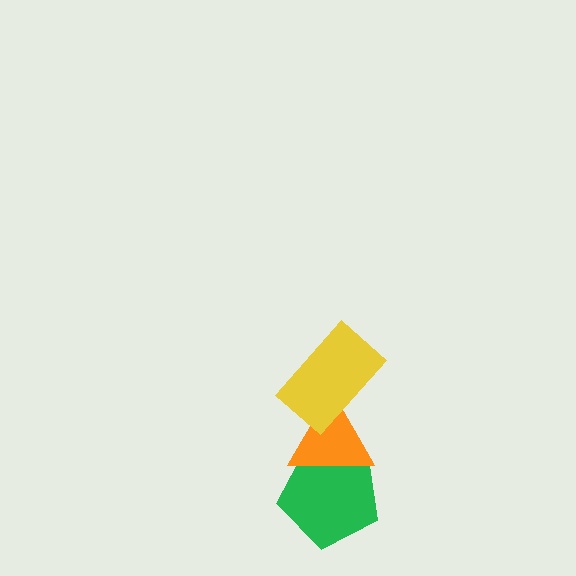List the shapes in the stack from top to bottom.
From top to bottom: the yellow rectangle, the orange triangle, the green pentagon.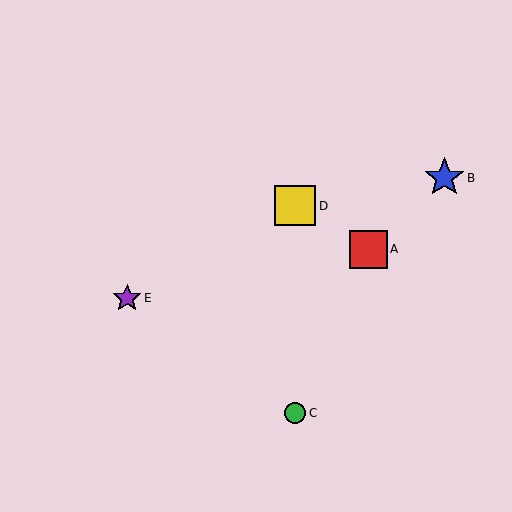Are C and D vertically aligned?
Yes, both are at x≈295.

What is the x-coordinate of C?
Object C is at x≈295.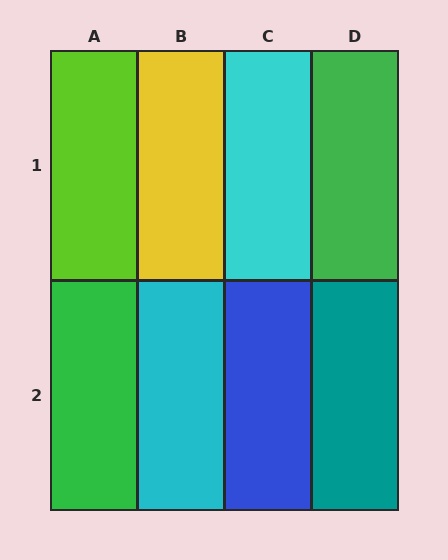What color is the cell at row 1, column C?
Cyan.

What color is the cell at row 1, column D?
Green.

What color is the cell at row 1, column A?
Lime.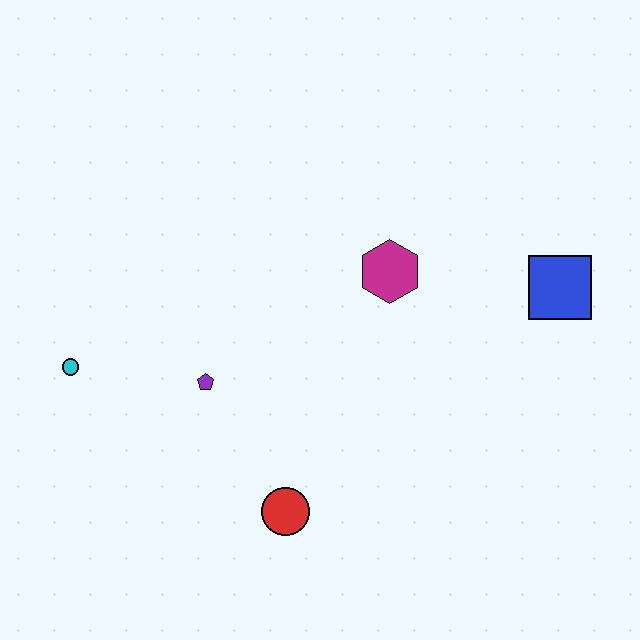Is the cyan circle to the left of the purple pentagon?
Yes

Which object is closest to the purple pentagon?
The cyan circle is closest to the purple pentagon.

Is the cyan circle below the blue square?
Yes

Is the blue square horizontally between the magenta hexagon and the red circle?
No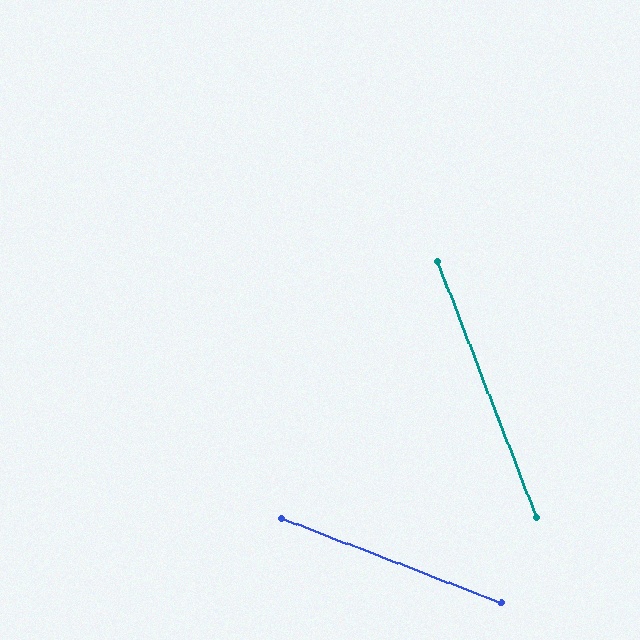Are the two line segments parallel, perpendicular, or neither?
Neither parallel nor perpendicular — they differ by about 48°.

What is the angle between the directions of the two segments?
Approximately 48 degrees.